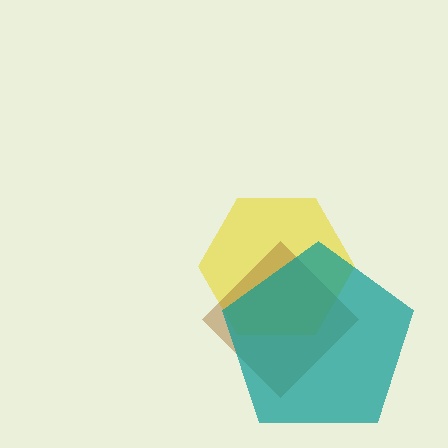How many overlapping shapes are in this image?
There are 3 overlapping shapes in the image.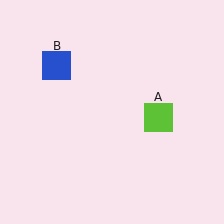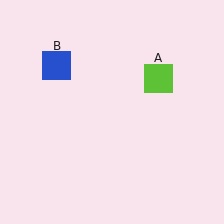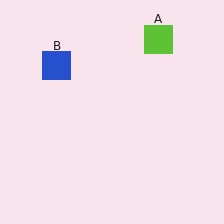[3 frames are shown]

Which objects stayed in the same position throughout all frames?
Blue square (object B) remained stationary.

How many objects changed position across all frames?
1 object changed position: lime square (object A).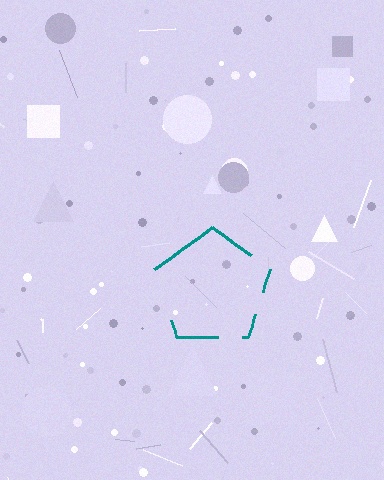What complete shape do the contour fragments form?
The contour fragments form a pentagon.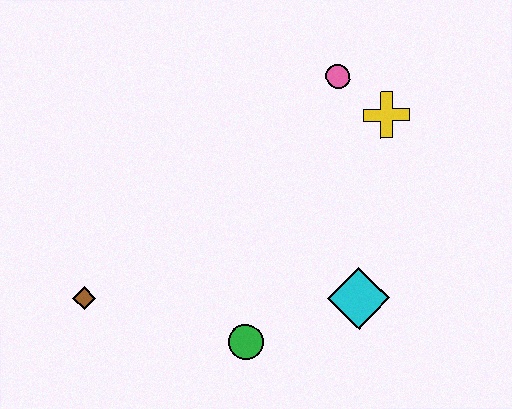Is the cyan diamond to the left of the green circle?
No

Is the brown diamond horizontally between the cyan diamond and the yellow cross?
No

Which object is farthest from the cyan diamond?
The brown diamond is farthest from the cyan diamond.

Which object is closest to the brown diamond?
The green circle is closest to the brown diamond.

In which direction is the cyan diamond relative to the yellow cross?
The cyan diamond is below the yellow cross.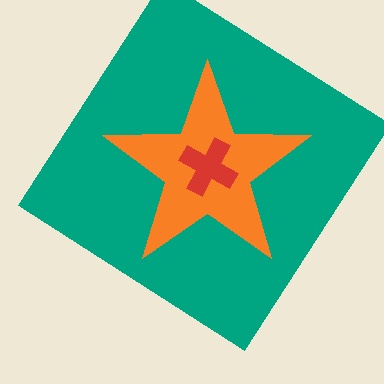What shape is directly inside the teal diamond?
The orange star.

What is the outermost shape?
The teal diamond.